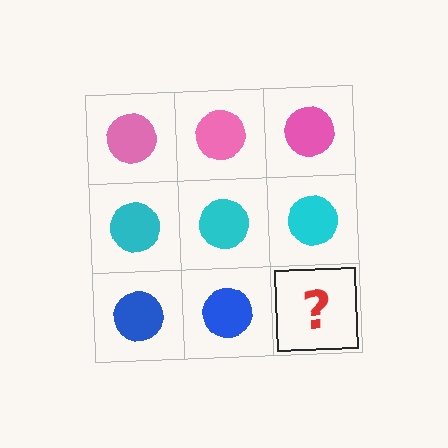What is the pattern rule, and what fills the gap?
The rule is that each row has a consistent color. The gap should be filled with a blue circle.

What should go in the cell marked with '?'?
The missing cell should contain a blue circle.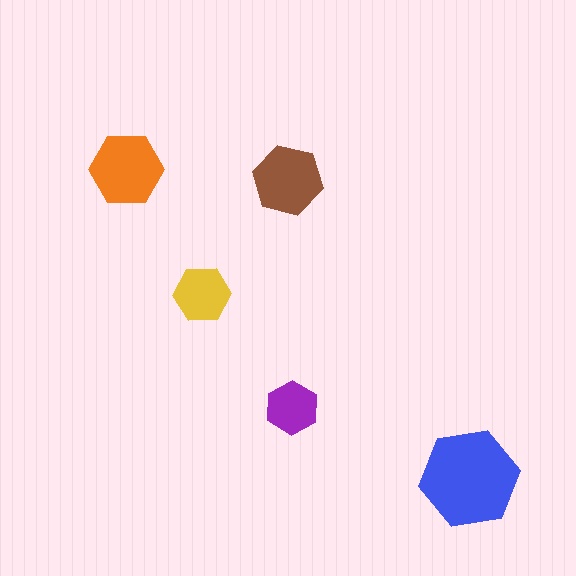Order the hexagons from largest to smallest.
the blue one, the orange one, the brown one, the yellow one, the purple one.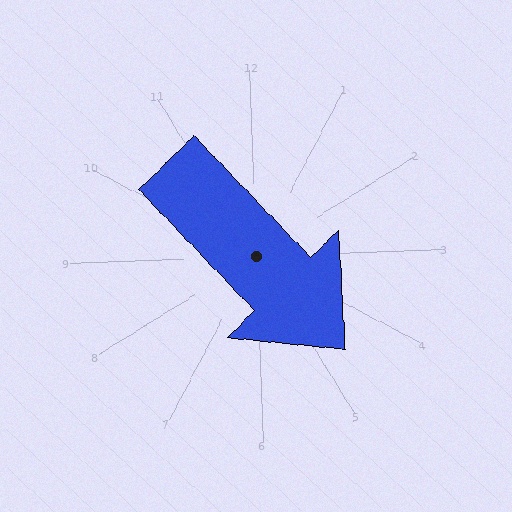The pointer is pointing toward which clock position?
Roughly 5 o'clock.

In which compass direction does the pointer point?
Southeast.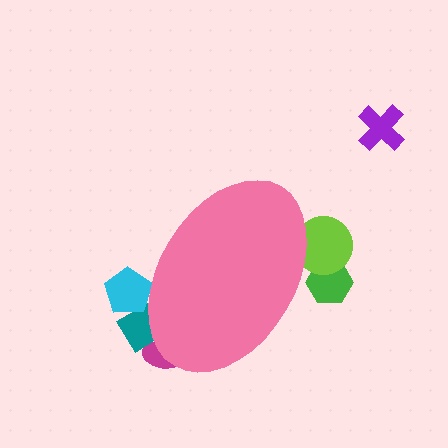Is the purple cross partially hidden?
No, the purple cross is fully visible.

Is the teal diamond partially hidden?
Yes, the teal diamond is partially hidden behind the pink ellipse.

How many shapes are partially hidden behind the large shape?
5 shapes are partially hidden.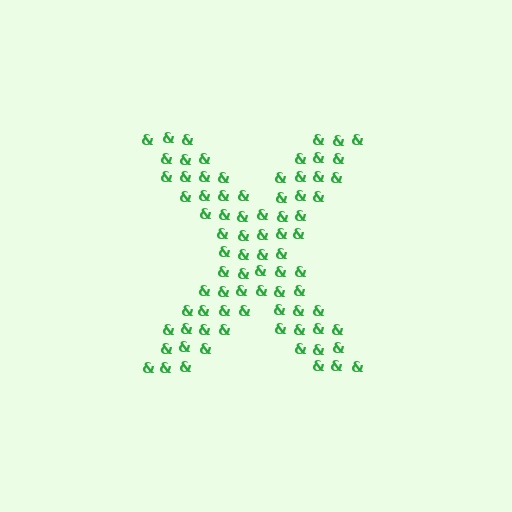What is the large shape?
The large shape is the letter X.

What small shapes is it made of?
It is made of small ampersands.